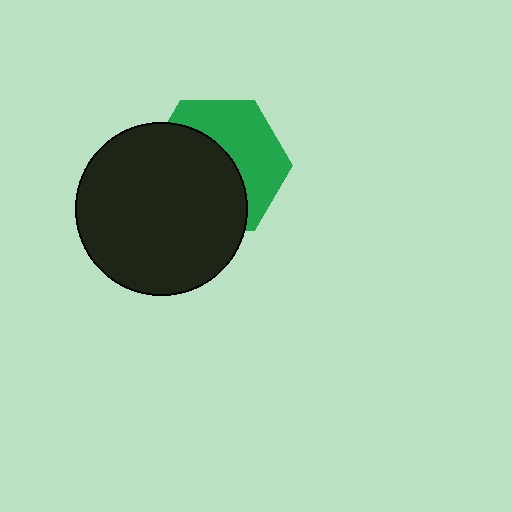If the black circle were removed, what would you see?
You would see the complete green hexagon.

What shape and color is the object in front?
The object in front is a black circle.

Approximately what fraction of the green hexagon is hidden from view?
Roughly 55% of the green hexagon is hidden behind the black circle.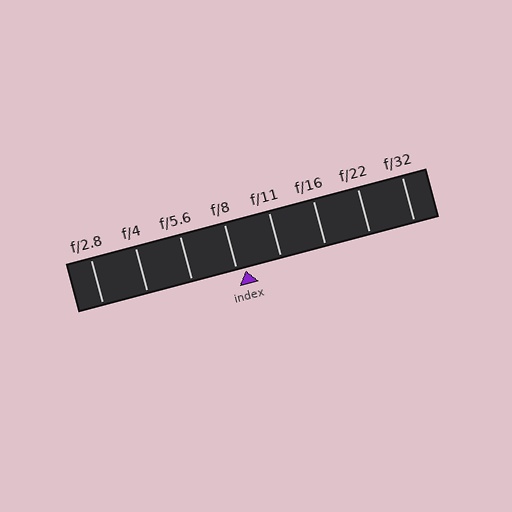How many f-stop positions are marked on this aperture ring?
There are 8 f-stop positions marked.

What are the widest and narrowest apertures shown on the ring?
The widest aperture shown is f/2.8 and the narrowest is f/32.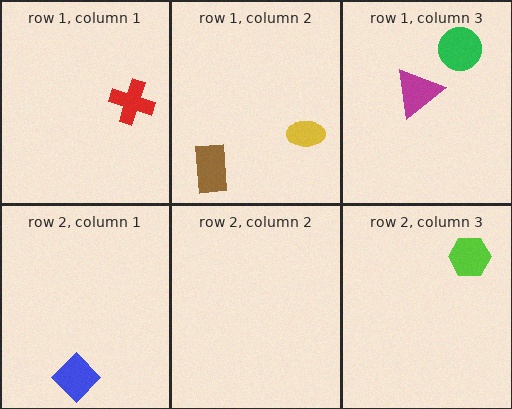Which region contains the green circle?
The row 1, column 3 region.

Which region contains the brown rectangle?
The row 1, column 2 region.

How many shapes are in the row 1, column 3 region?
2.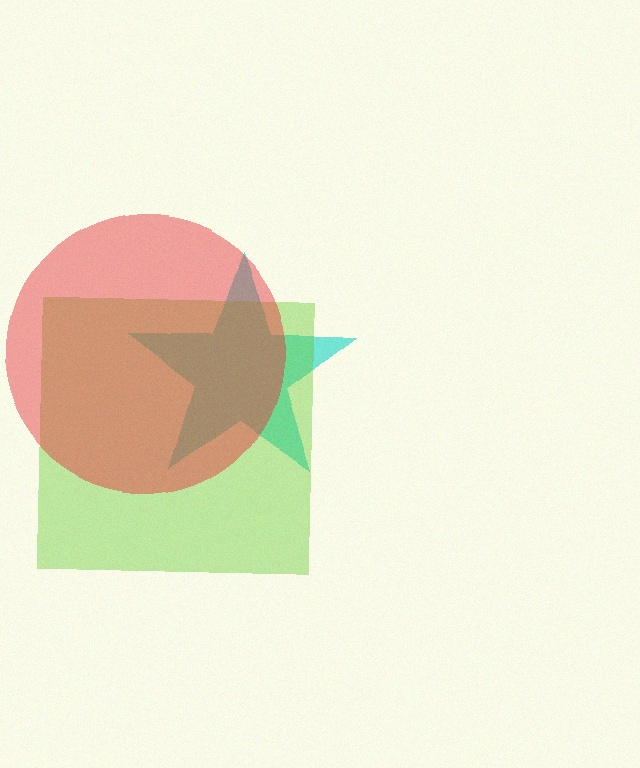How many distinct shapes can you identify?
There are 3 distinct shapes: a cyan star, a lime square, a red circle.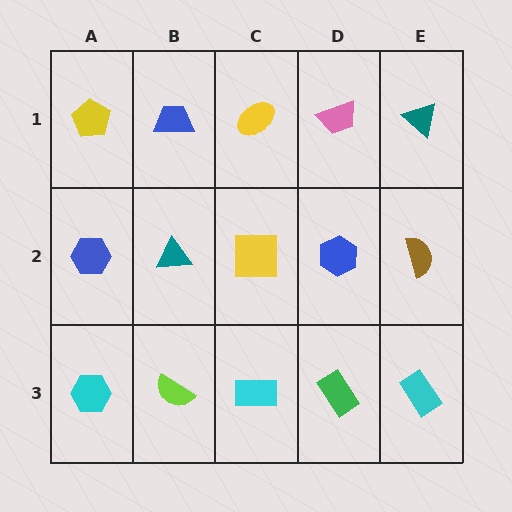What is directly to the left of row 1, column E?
A pink trapezoid.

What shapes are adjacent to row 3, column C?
A yellow square (row 2, column C), a lime semicircle (row 3, column B), a green rectangle (row 3, column D).